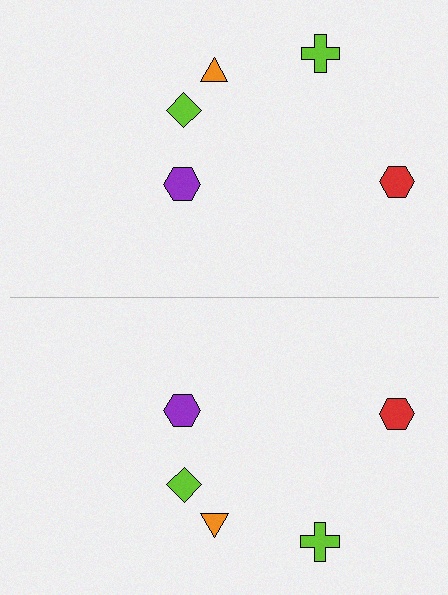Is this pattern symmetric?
Yes, this pattern has bilateral (reflection) symmetry.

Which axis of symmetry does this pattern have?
The pattern has a horizontal axis of symmetry running through the center of the image.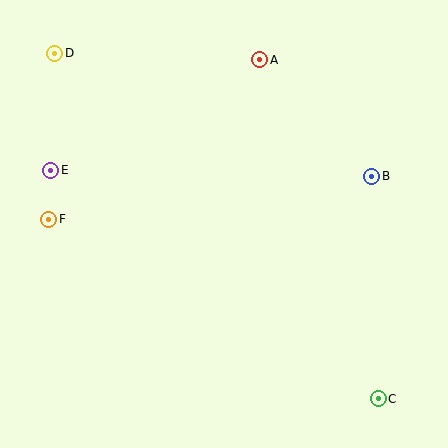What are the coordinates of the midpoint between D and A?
The midpoint between D and A is at (157, 56).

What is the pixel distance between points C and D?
The distance between C and D is 473 pixels.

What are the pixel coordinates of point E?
Point E is at (51, 170).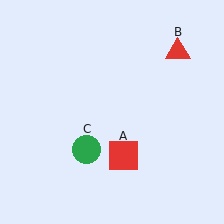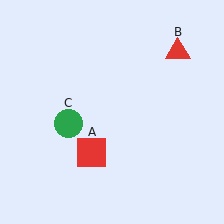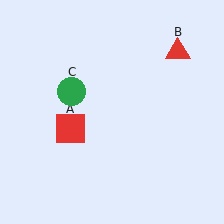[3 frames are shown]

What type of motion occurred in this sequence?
The red square (object A), green circle (object C) rotated clockwise around the center of the scene.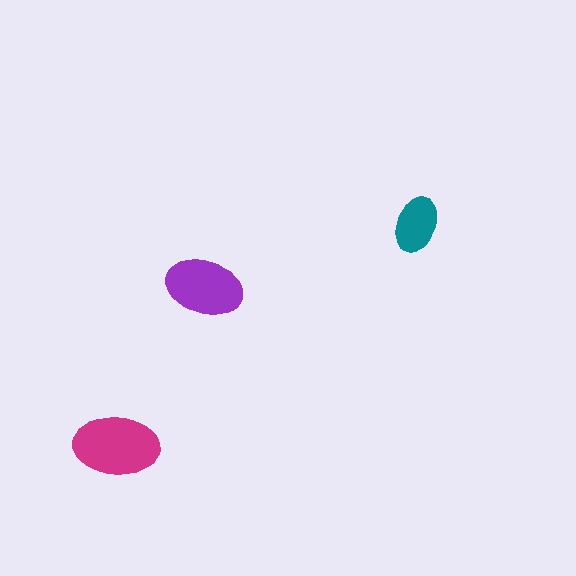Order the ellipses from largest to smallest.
the magenta one, the purple one, the teal one.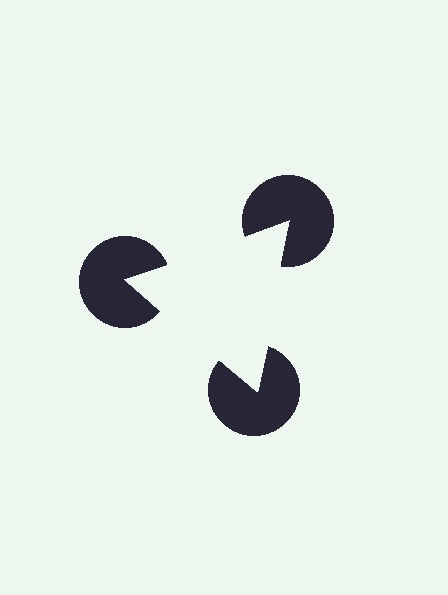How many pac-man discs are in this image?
There are 3 — one at each vertex of the illusory triangle.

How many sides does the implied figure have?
3 sides.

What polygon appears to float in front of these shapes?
An illusory triangle — its edges are inferred from the aligned wedge cuts in the pac-man discs, not physically drawn.